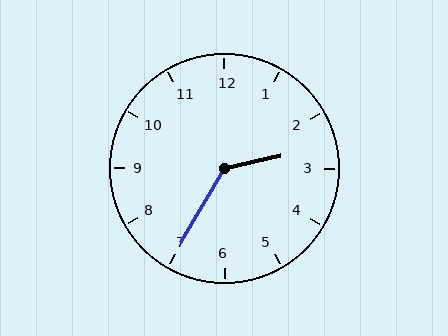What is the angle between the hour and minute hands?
Approximately 132 degrees.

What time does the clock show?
2:35.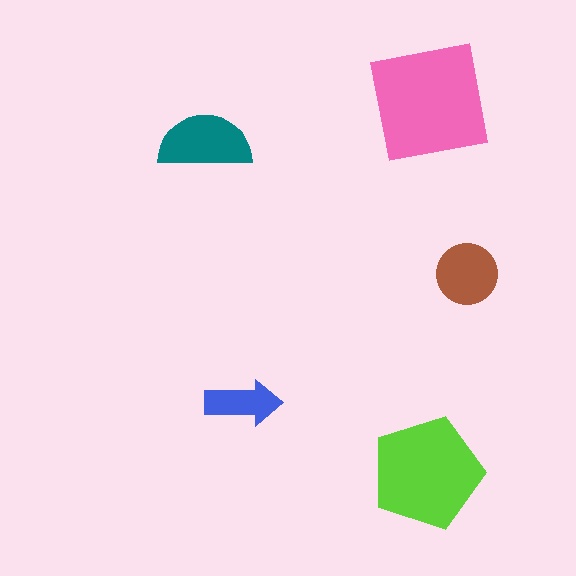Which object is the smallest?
The blue arrow.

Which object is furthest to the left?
The teal semicircle is leftmost.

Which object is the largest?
The pink square.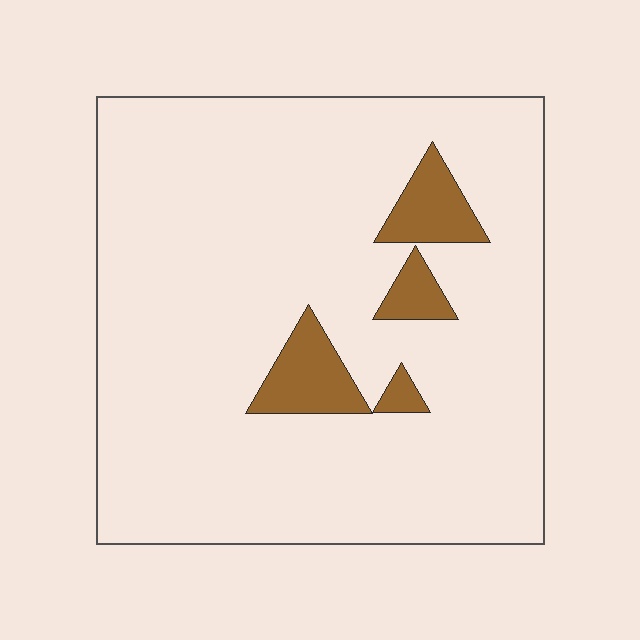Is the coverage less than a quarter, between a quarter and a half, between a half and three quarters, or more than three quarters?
Less than a quarter.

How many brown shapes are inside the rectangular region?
4.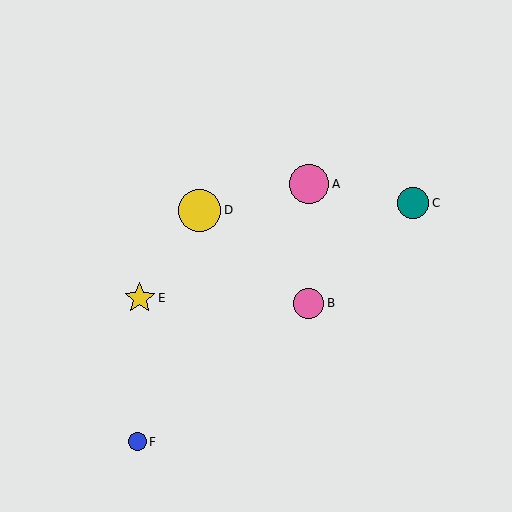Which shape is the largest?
The yellow circle (labeled D) is the largest.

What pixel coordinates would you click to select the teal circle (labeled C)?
Click at (413, 203) to select the teal circle C.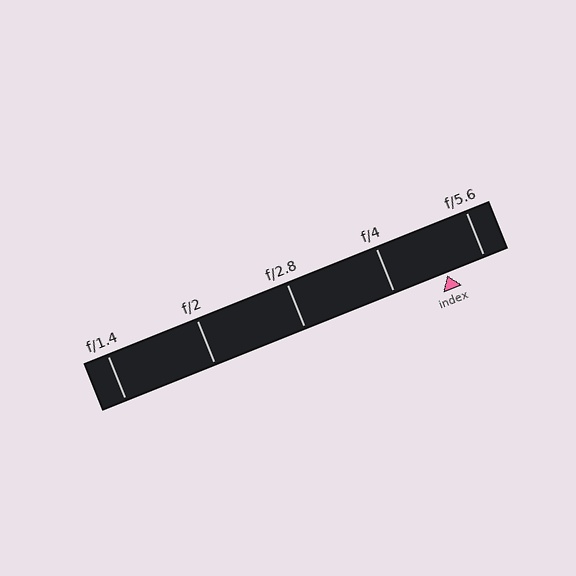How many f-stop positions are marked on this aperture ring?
There are 5 f-stop positions marked.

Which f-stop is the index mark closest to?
The index mark is closest to f/5.6.